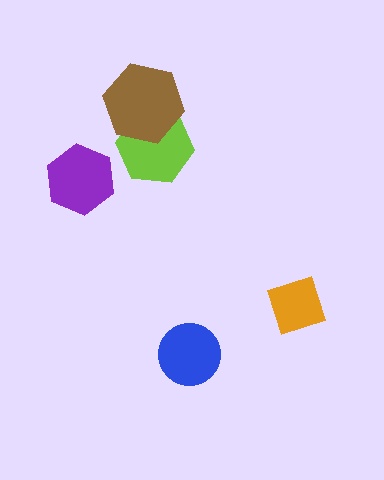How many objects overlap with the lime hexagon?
1 object overlaps with the lime hexagon.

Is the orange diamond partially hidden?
No, no other shape covers it.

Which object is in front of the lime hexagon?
The brown hexagon is in front of the lime hexagon.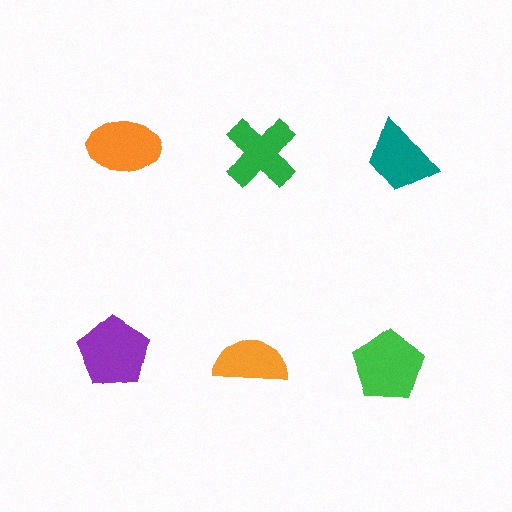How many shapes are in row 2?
3 shapes.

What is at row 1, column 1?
An orange ellipse.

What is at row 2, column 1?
A purple pentagon.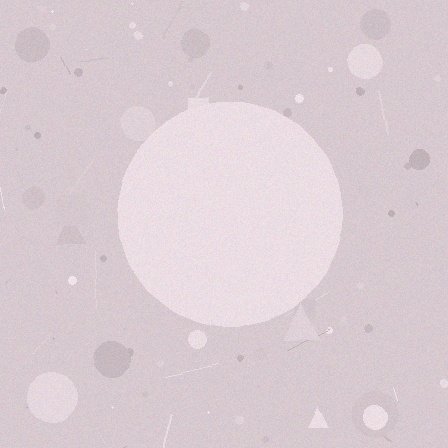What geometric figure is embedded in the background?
A circle is embedded in the background.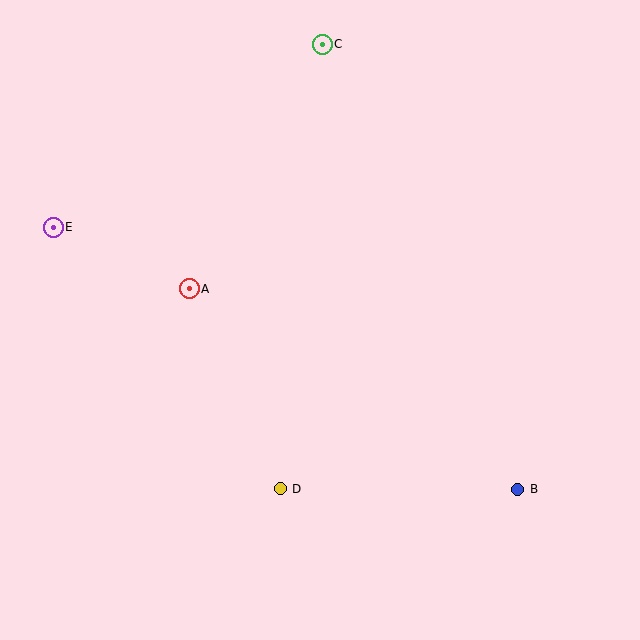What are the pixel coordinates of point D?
Point D is at (280, 489).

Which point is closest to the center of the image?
Point A at (189, 289) is closest to the center.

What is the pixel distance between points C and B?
The distance between C and B is 486 pixels.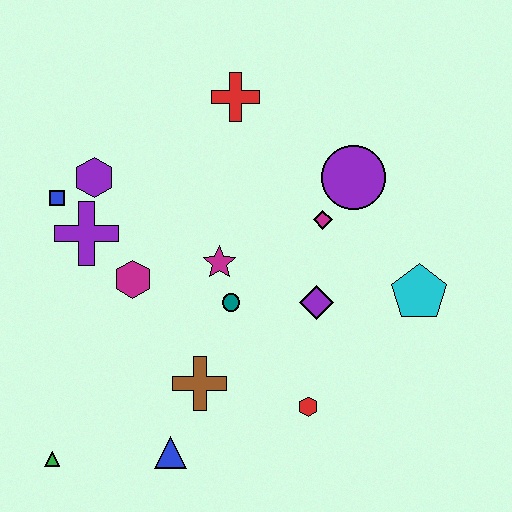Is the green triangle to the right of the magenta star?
No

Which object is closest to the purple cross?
The blue square is closest to the purple cross.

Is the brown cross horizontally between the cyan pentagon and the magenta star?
No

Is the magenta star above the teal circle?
Yes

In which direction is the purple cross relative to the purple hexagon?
The purple cross is below the purple hexagon.